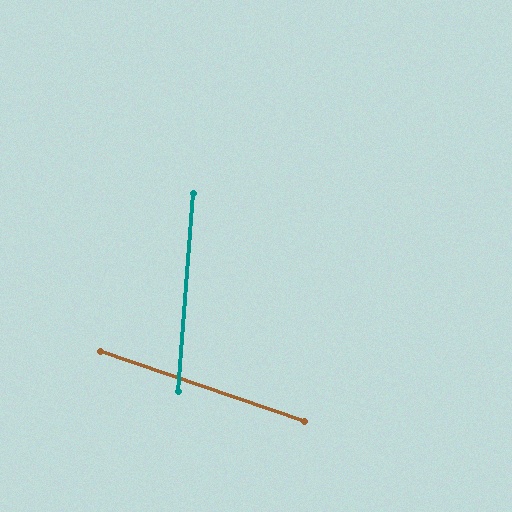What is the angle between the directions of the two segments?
Approximately 75 degrees.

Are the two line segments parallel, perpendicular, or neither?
Neither parallel nor perpendicular — they differ by about 75°.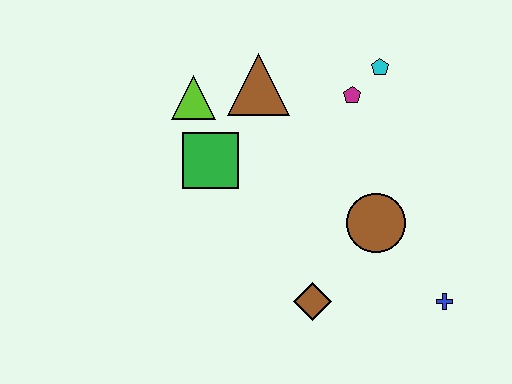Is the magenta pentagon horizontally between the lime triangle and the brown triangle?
No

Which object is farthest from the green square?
The blue cross is farthest from the green square.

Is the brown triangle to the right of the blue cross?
No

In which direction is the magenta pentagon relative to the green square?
The magenta pentagon is to the right of the green square.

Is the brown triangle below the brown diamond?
No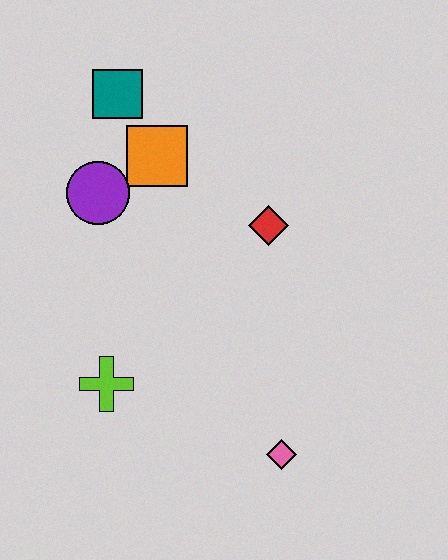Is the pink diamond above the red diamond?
No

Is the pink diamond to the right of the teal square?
Yes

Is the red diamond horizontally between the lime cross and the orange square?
No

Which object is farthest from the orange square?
The pink diamond is farthest from the orange square.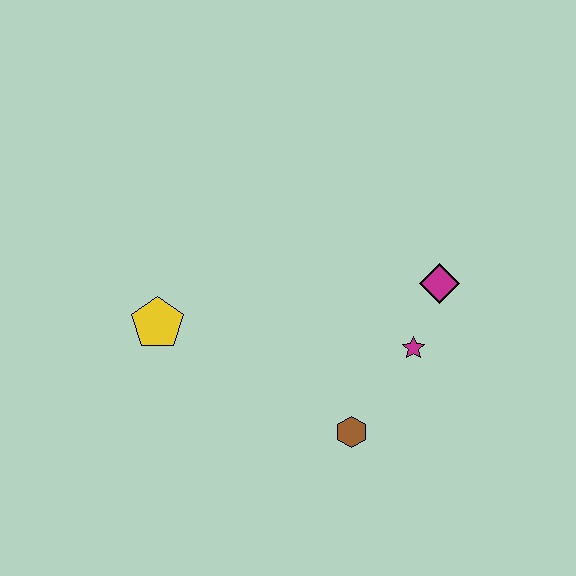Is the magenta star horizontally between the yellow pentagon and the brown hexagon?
No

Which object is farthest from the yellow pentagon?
The magenta diamond is farthest from the yellow pentagon.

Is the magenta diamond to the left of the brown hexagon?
No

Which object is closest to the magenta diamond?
The magenta star is closest to the magenta diamond.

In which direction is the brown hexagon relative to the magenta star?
The brown hexagon is below the magenta star.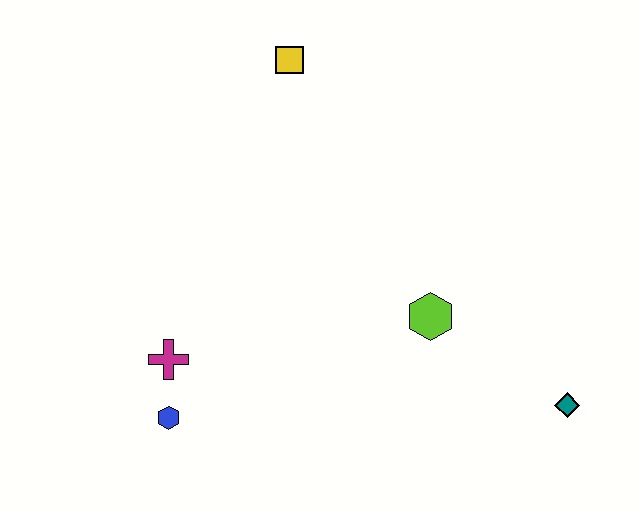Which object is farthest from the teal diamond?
The yellow square is farthest from the teal diamond.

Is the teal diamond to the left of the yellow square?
No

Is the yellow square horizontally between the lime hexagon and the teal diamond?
No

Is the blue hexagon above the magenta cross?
No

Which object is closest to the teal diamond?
The lime hexagon is closest to the teal diamond.